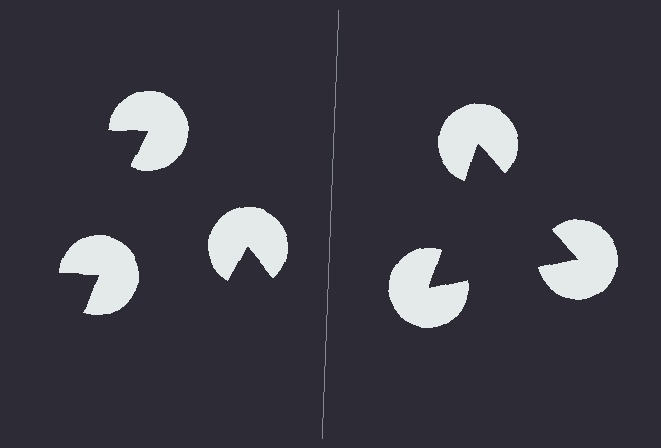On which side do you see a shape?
An illusory triangle appears on the right side. On the left side the wedge cuts are rotated, so no coherent shape forms.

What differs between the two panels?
The pac-man discs are positioned identically on both sides; only the wedge orientations differ. On the right they align to a triangle; on the left they are misaligned.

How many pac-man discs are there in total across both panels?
6 — 3 on each side.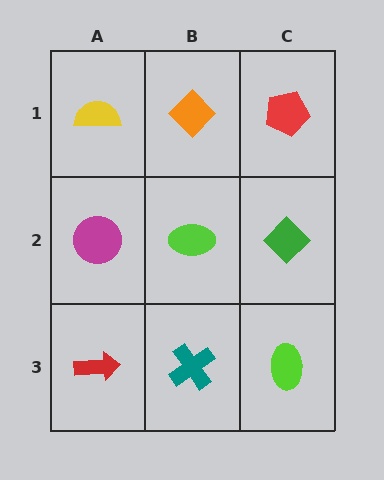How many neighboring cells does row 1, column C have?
2.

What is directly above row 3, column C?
A green diamond.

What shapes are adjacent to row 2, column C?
A red pentagon (row 1, column C), a lime ellipse (row 3, column C), a lime ellipse (row 2, column B).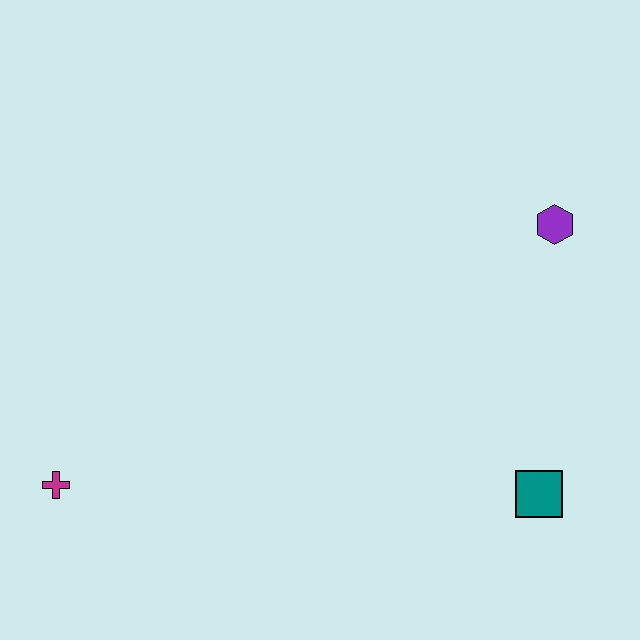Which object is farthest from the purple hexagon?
The magenta cross is farthest from the purple hexagon.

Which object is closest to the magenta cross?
The teal square is closest to the magenta cross.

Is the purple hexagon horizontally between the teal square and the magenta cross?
No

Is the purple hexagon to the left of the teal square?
No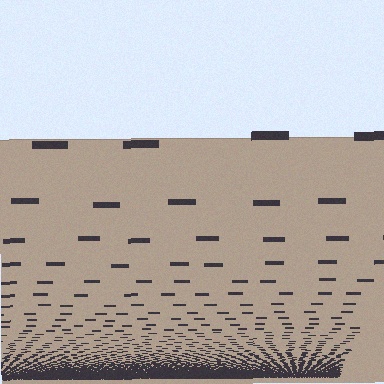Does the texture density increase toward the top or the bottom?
Density increases toward the bottom.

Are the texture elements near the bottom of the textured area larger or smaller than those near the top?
Smaller. The gradient is inverted — elements near the bottom are smaller and denser.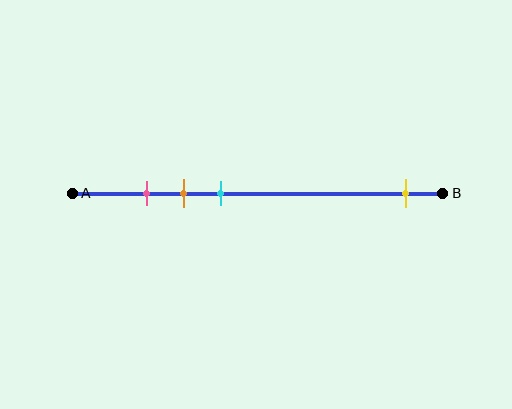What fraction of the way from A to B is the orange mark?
The orange mark is approximately 30% (0.3) of the way from A to B.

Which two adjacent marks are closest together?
The pink and orange marks are the closest adjacent pair.